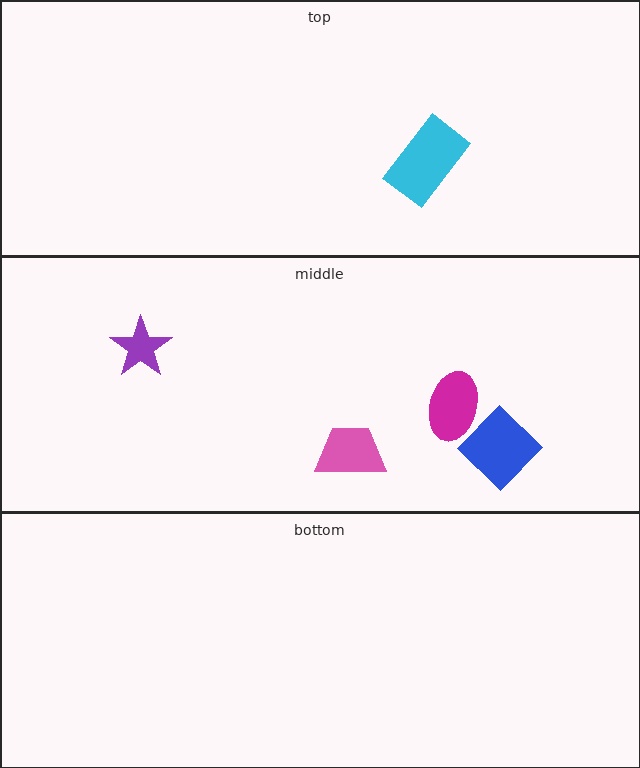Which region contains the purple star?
The middle region.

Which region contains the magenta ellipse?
The middle region.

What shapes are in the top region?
The cyan rectangle.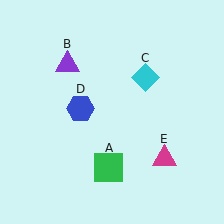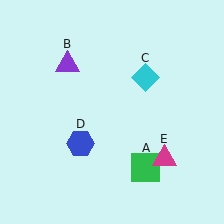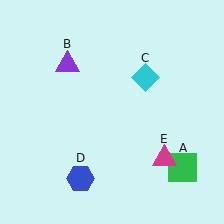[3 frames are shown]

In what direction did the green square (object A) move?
The green square (object A) moved right.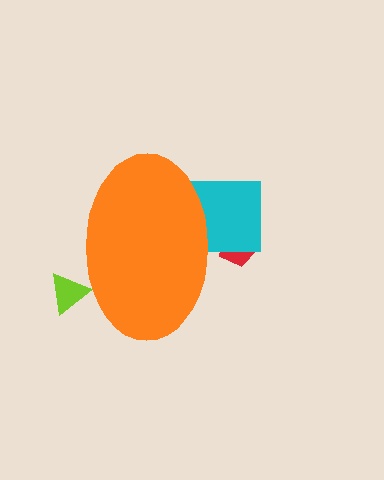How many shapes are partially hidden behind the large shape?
3 shapes are partially hidden.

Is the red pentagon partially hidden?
Yes, the red pentagon is partially hidden behind the orange ellipse.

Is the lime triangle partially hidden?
Yes, the lime triangle is partially hidden behind the orange ellipse.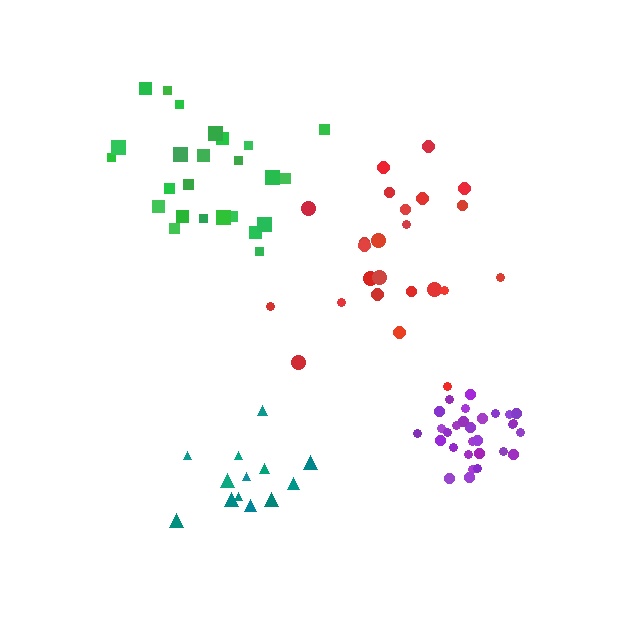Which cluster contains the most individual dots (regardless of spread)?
Purple (29).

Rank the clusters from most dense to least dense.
purple, green, teal, red.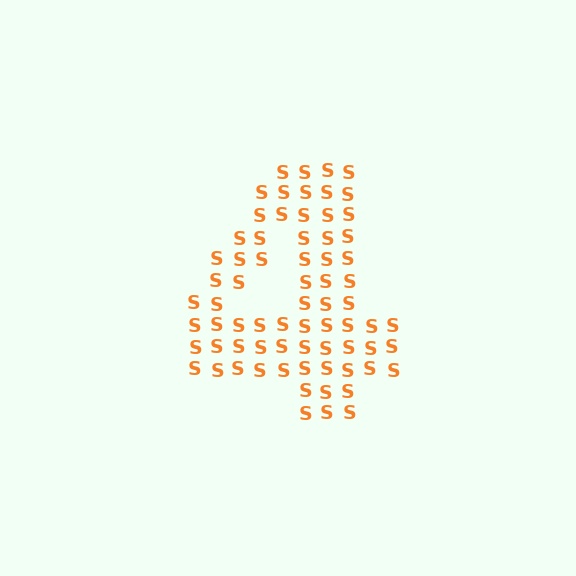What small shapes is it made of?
It is made of small letter S's.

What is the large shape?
The large shape is the digit 4.